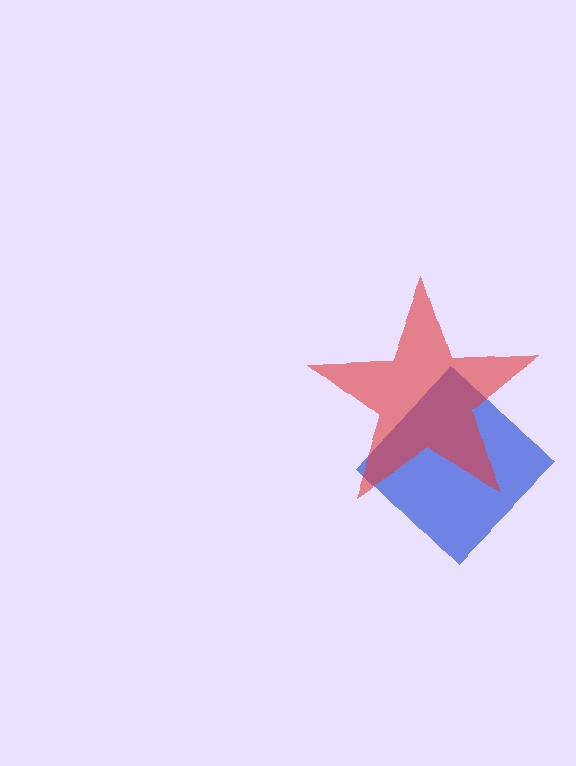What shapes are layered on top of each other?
The layered shapes are: a blue diamond, a red star.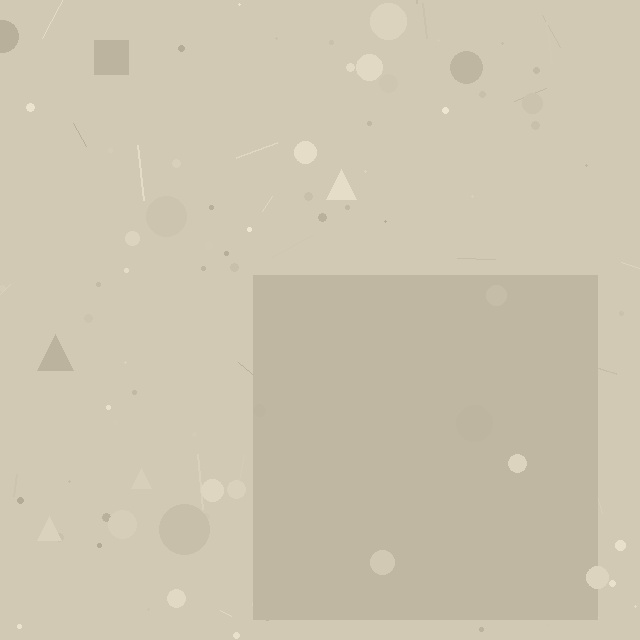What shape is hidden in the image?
A square is hidden in the image.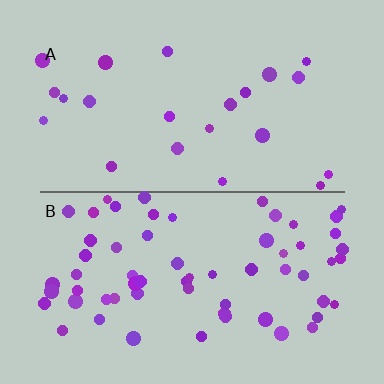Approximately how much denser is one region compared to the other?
Approximately 2.8× — region B over region A.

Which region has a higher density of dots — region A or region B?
B (the bottom).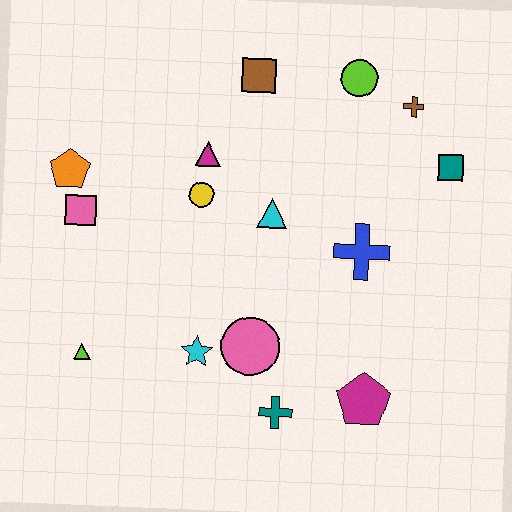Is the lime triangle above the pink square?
No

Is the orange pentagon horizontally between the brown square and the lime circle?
No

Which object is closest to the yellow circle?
The magenta triangle is closest to the yellow circle.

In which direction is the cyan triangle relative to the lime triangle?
The cyan triangle is to the right of the lime triangle.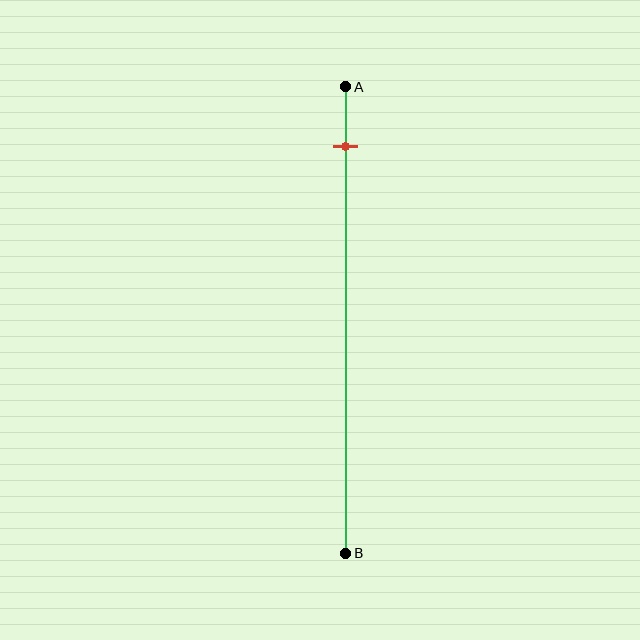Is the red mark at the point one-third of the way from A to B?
No, the mark is at about 15% from A, not at the 33% one-third point.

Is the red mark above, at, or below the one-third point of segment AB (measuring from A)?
The red mark is above the one-third point of segment AB.